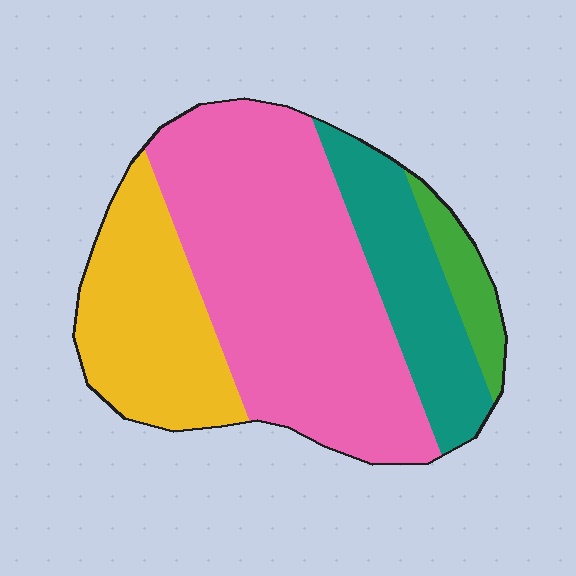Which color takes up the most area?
Pink, at roughly 50%.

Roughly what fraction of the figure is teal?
Teal takes up less than a quarter of the figure.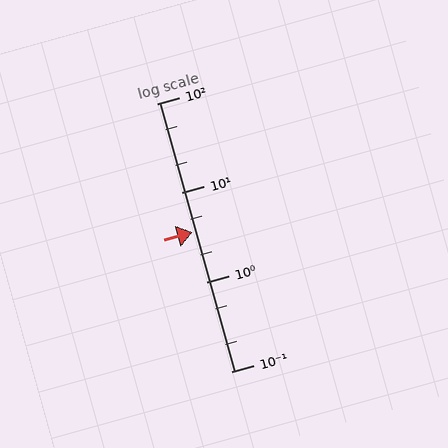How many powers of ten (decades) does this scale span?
The scale spans 3 decades, from 0.1 to 100.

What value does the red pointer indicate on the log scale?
The pointer indicates approximately 3.6.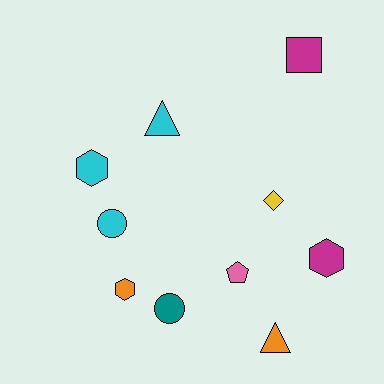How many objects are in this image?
There are 10 objects.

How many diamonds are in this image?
There is 1 diamond.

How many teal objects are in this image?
There is 1 teal object.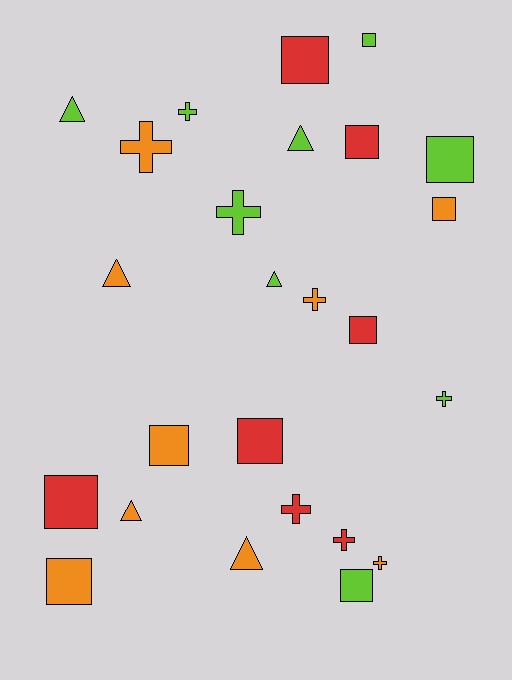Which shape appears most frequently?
Square, with 11 objects.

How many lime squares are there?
There are 3 lime squares.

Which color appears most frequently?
Lime, with 9 objects.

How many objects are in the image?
There are 25 objects.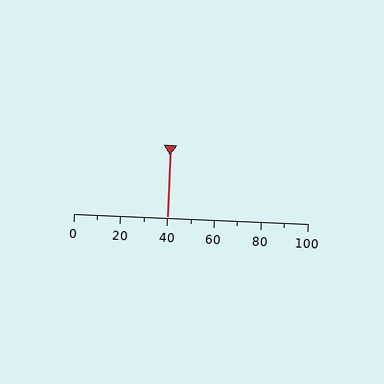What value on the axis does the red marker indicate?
The marker indicates approximately 40.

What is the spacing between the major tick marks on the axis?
The major ticks are spaced 20 apart.